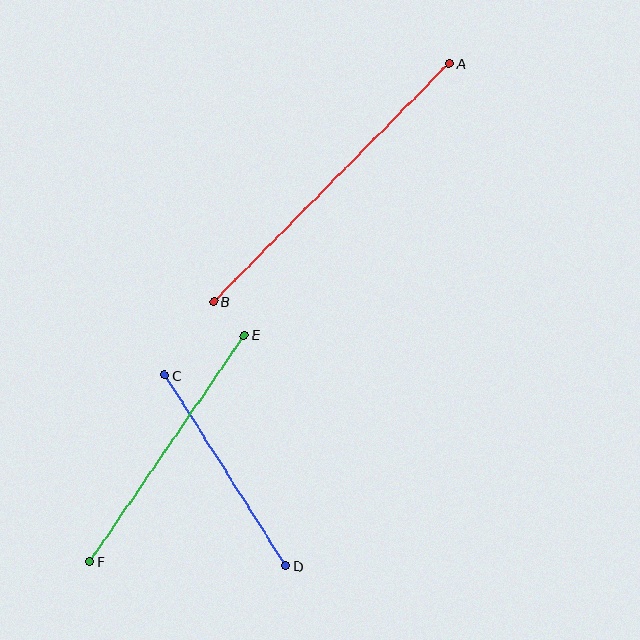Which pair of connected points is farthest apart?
Points A and B are farthest apart.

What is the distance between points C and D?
The distance is approximately 226 pixels.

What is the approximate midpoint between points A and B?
The midpoint is at approximately (332, 183) pixels.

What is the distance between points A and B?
The distance is approximately 335 pixels.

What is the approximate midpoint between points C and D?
The midpoint is at approximately (226, 471) pixels.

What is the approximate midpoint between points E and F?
The midpoint is at approximately (167, 448) pixels.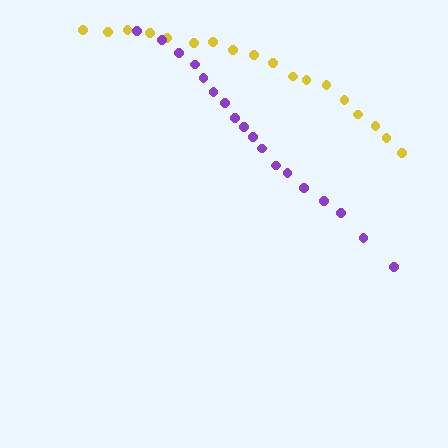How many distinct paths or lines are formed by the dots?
There are 2 distinct paths.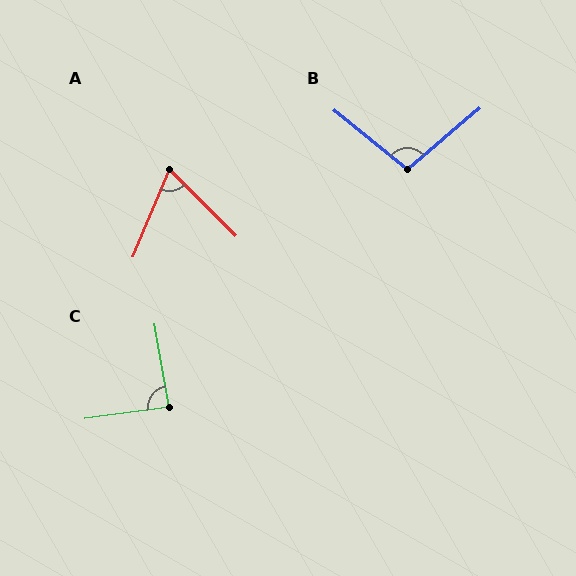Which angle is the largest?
B, at approximately 101 degrees.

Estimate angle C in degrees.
Approximately 88 degrees.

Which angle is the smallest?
A, at approximately 67 degrees.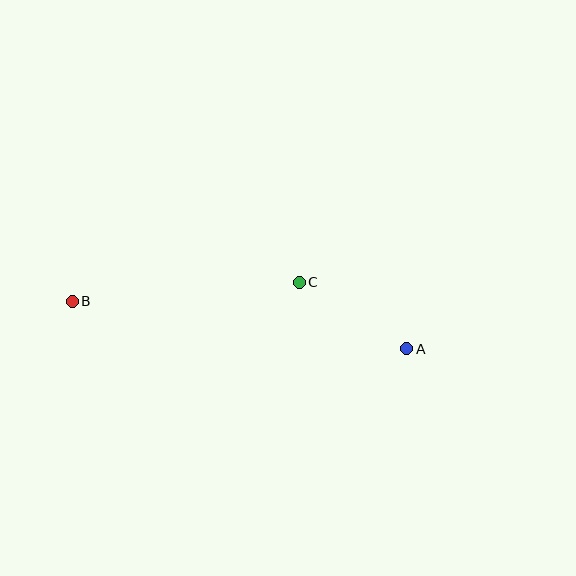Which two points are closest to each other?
Points A and C are closest to each other.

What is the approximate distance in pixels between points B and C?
The distance between B and C is approximately 228 pixels.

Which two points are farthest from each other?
Points A and B are farthest from each other.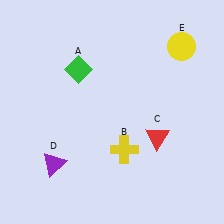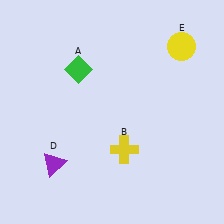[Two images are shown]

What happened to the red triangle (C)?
The red triangle (C) was removed in Image 2. It was in the bottom-right area of Image 1.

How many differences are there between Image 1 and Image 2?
There is 1 difference between the two images.